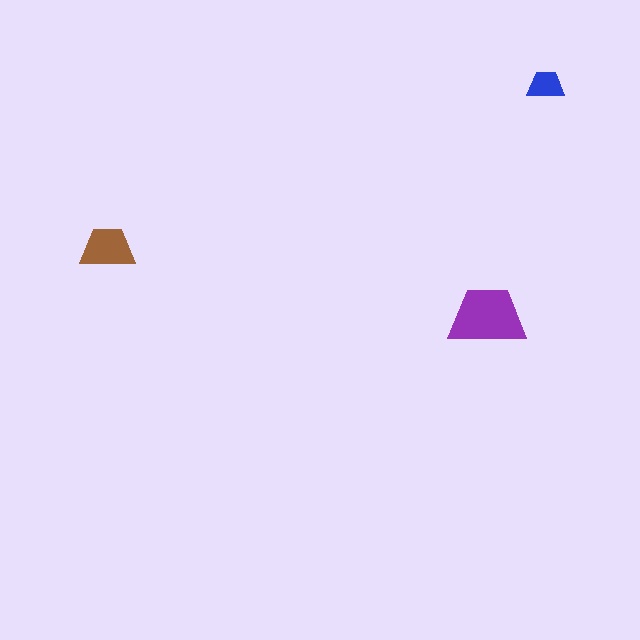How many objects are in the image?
There are 3 objects in the image.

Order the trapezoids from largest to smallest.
the purple one, the brown one, the blue one.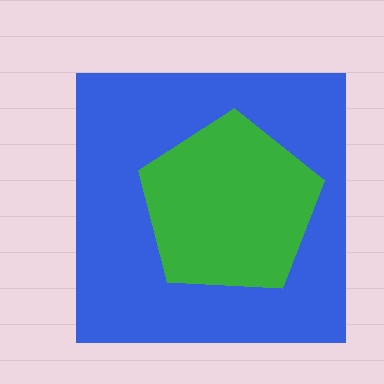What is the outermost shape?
The blue square.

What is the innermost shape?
The green pentagon.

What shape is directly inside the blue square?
The green pentagon.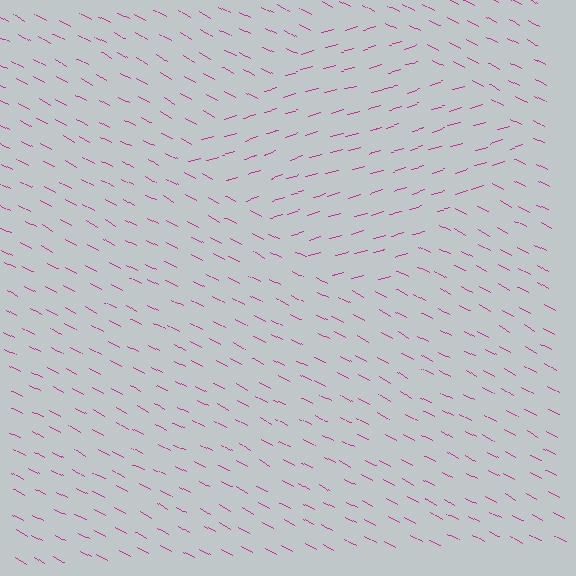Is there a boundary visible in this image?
Yes, there is a texture boundary formed by a change in line orientation.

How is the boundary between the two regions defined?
The boundary is defined purely by a change in line orientation (approximately 45 degrees difference). All lines are the same color and thickness.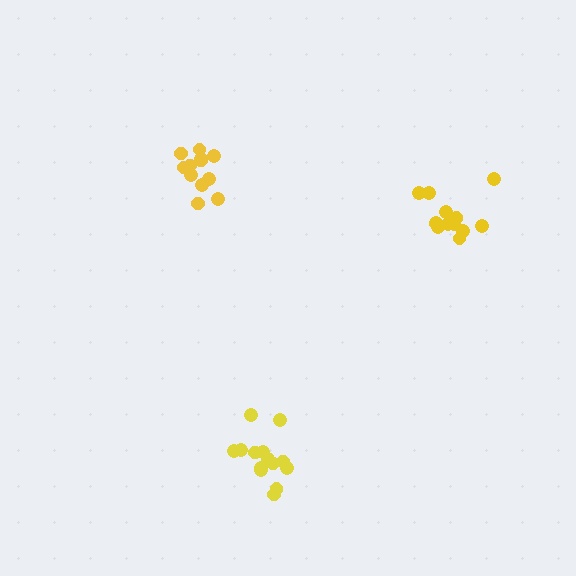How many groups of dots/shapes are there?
There are 3 groups.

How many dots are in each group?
Group 1: 12 dots, Group 2: 14 dots, Group 3: 13 dots (39 total).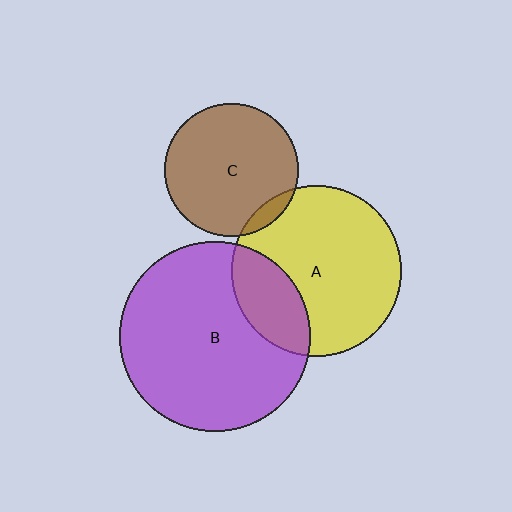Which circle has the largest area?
Circle B (purple).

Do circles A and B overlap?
Yes.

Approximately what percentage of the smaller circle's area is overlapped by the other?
Approximately 25%.